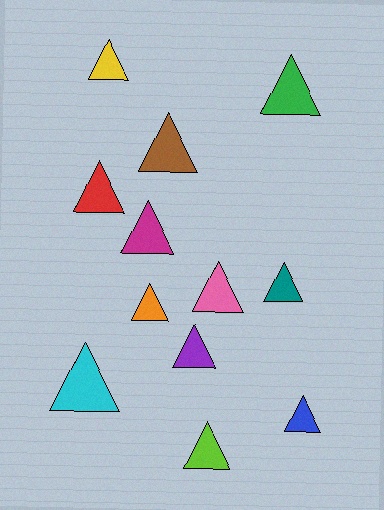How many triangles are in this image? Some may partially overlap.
There are 12 triangles.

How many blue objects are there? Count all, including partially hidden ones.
There is 1 blue object.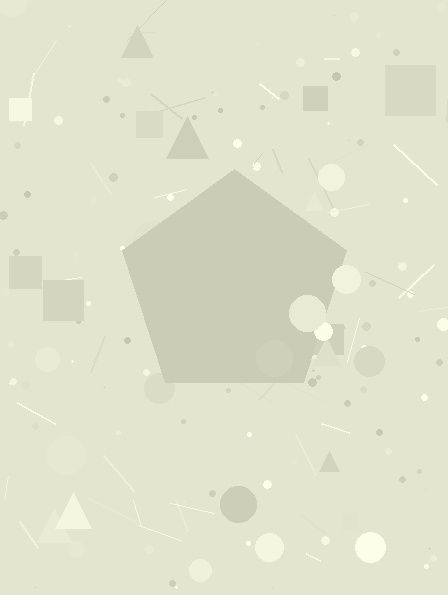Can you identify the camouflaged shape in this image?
The camouflaged shape is a pentagon.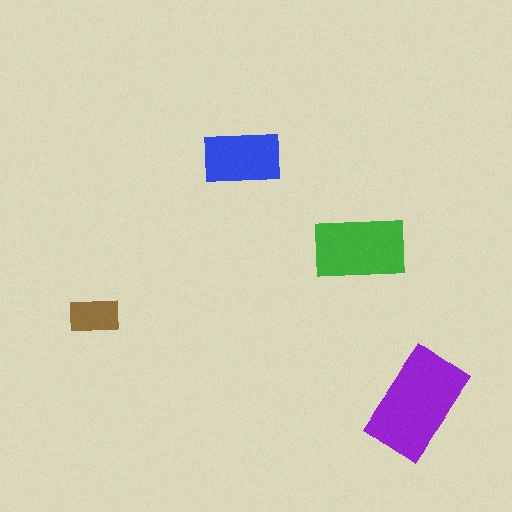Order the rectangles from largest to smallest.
the purple one, the green one, the blue one, the brown one.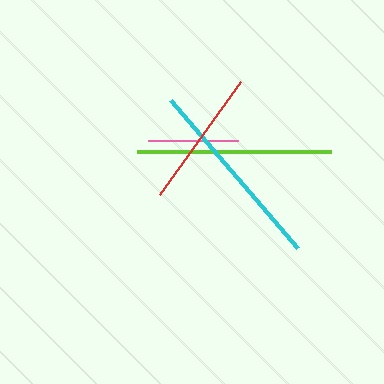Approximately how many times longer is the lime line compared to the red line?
The lime line is approximately 1.4 times the length of the red line.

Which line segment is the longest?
The cyan line is the longest at approximately 195 pixels.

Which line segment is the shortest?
The pink line is the shortest at approximately 90 pixels.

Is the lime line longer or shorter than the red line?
The lime line is longer than the red line.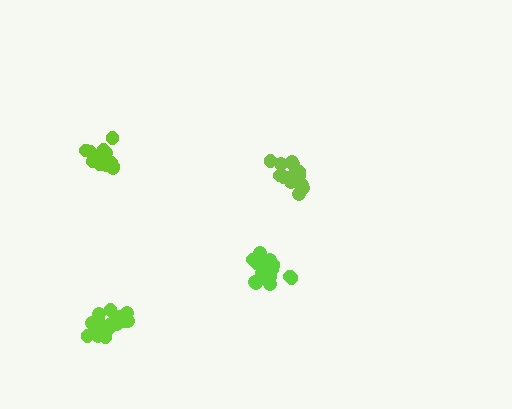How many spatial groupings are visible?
There are 4 spatial groupings.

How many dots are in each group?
Group 1: 20 dots, Group 2: 17 dots, Group 3: 19 dots, Group 4: 14 dots (70 total).